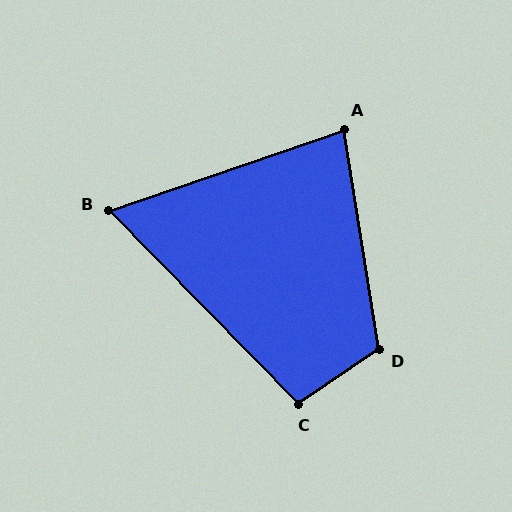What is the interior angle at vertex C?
Approximately 100 degrees (obtuse).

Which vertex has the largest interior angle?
D, at approximately 115 degrees.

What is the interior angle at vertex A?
Approximately 80 degrees (acute).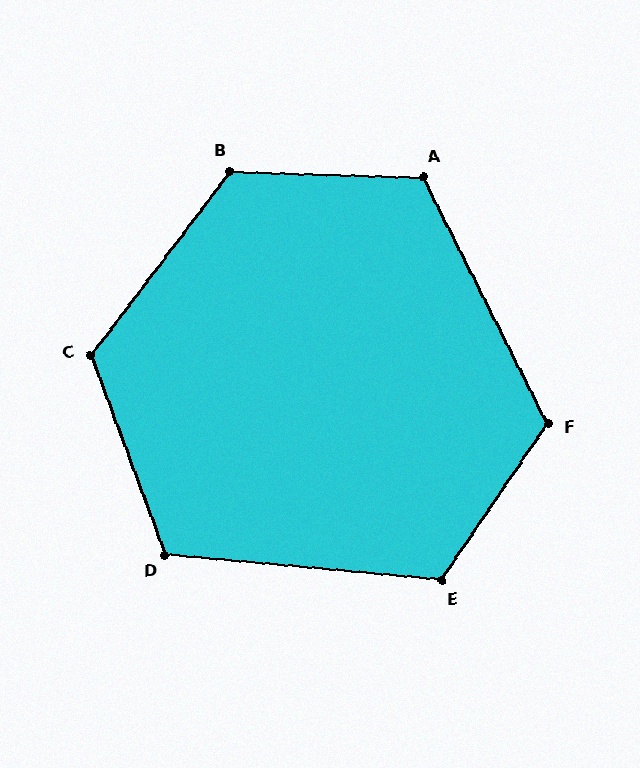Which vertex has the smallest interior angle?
D, at approximately 116 degrees.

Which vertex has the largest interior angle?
B, at approximately 125 degrees.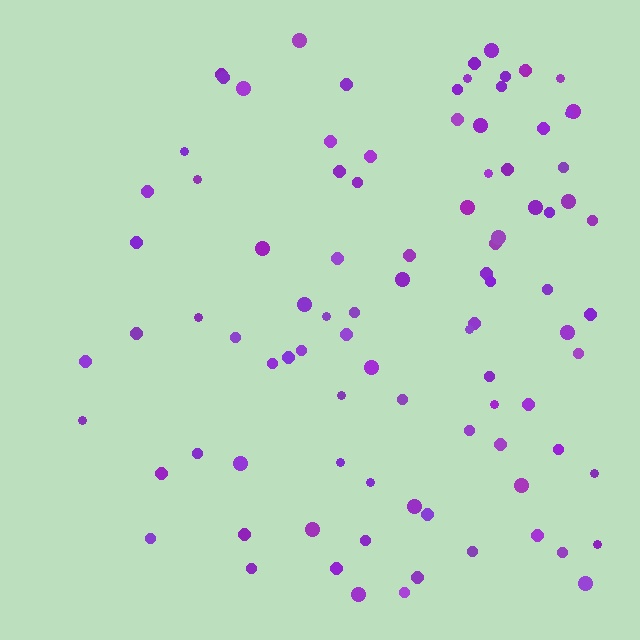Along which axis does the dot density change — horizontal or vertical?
Horizontal.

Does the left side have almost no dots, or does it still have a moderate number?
Still a moderate number, just noticeably fewer than the right.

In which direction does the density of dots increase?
From left to right, with the right side densest.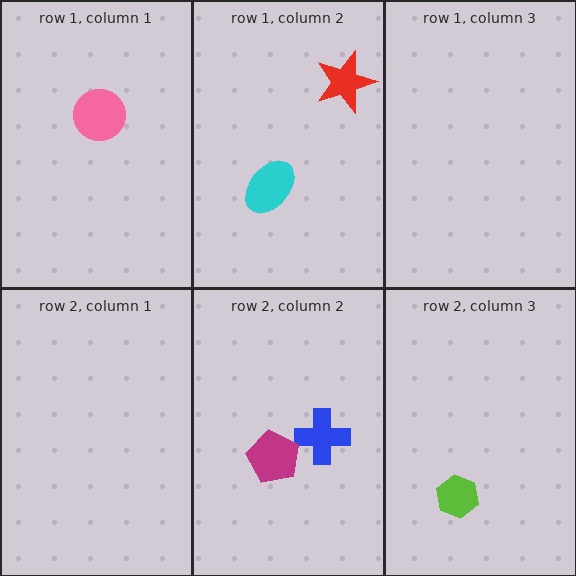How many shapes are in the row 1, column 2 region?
2.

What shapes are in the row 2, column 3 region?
The lime hexagon.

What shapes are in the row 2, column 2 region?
The blue cross, the magenta pentagon.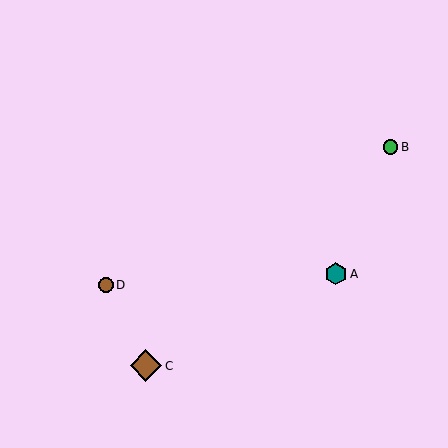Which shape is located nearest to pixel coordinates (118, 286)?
The brown circle (labeled D) at (106, 285) is nearest to that location.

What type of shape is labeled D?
Shape D is a brown circle.